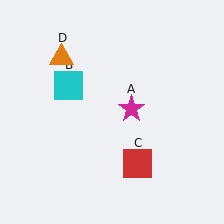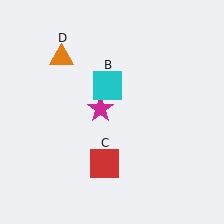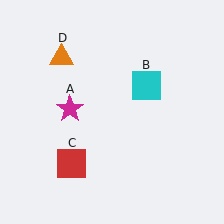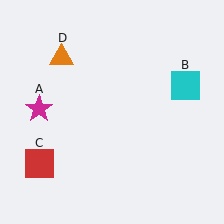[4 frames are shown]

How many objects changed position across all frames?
3 objects changed position: magenta star (object A), cyan square (object B), red square (object C).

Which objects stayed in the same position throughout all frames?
Orange triangle (object D) remained stationary.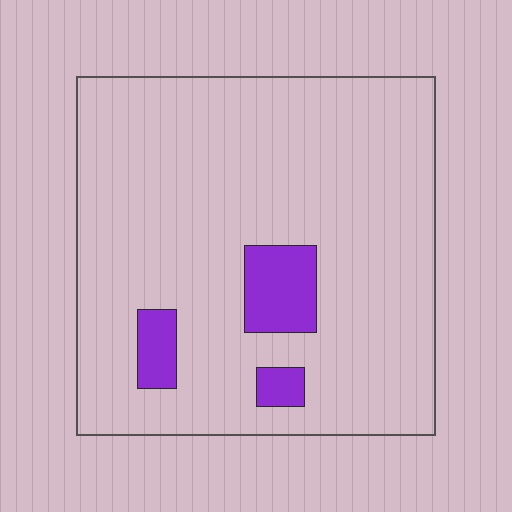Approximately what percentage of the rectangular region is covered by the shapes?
Approximately 10%.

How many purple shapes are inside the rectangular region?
3.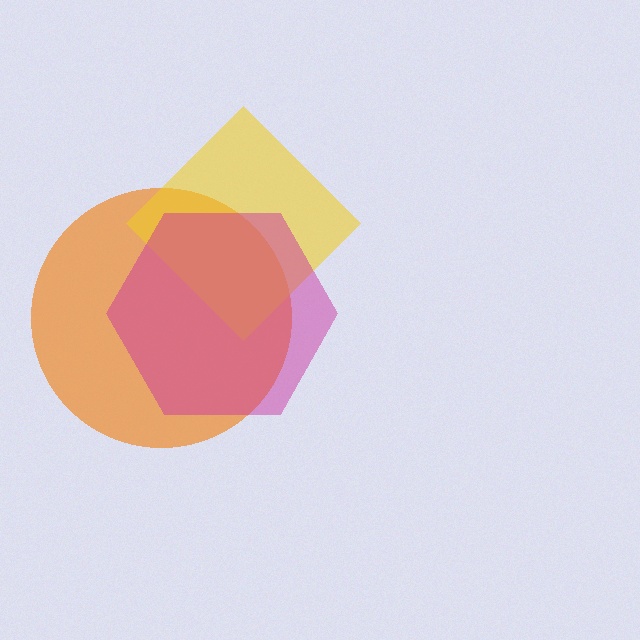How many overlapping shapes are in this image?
There are 3 overlapping shapes in the image.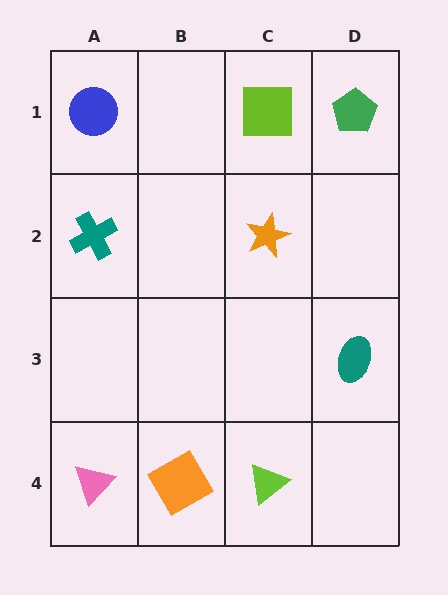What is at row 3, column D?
A teal ellipse.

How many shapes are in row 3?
1 shape.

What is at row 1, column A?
A blue circle.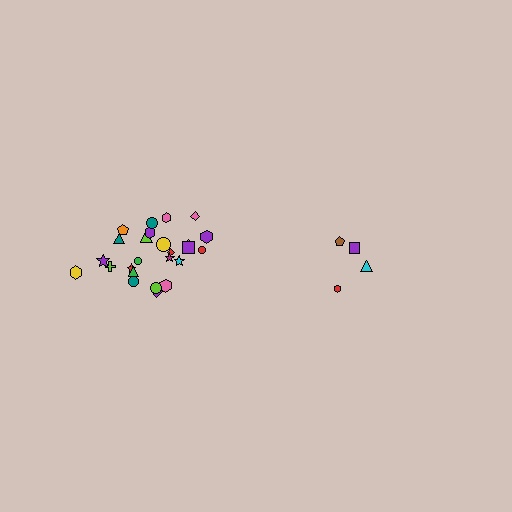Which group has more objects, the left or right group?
The left group.